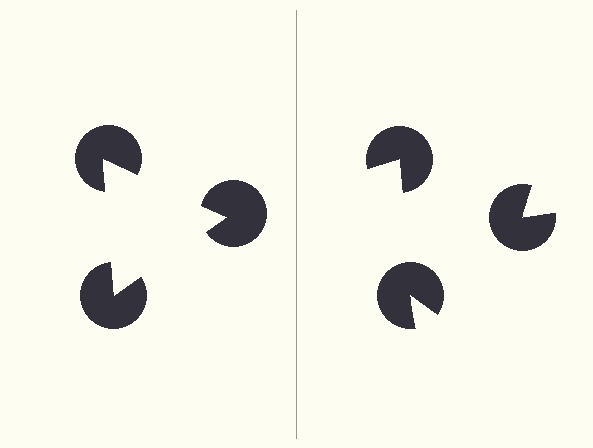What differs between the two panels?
The pac-man discs are positioned identically on both sides; only the wedge orientations differ. On the left they align to a triangle; on the right they are misaligned.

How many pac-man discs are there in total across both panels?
6 — 3 on each side.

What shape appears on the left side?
An illusory triangle.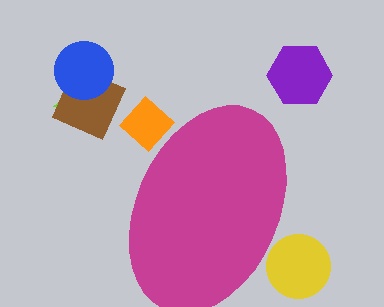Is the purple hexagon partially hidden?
No, the purple hexagon is fully visible.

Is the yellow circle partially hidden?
Yes, the yellow circle is partially hidden behind the magenta ellipse.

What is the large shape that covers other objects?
A magenta ellipse.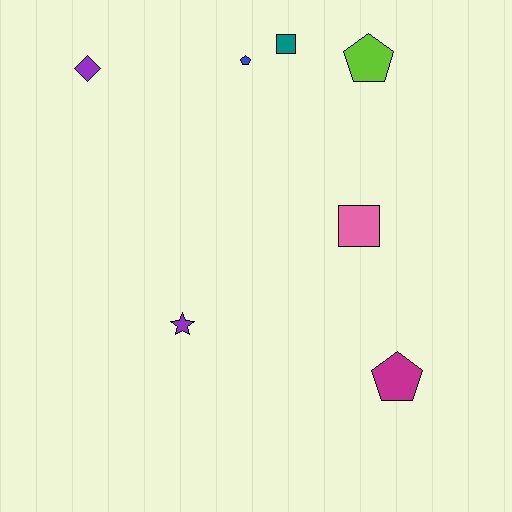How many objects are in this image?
There are 7 objects.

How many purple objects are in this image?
There are 2 purple objects.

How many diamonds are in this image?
There is 1 diamond.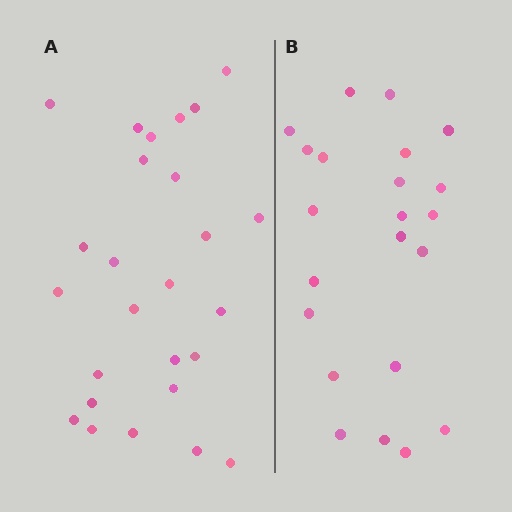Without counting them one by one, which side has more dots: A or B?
Region A (the left region) has more dots.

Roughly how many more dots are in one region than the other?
Region A has about 4 more dots than region B.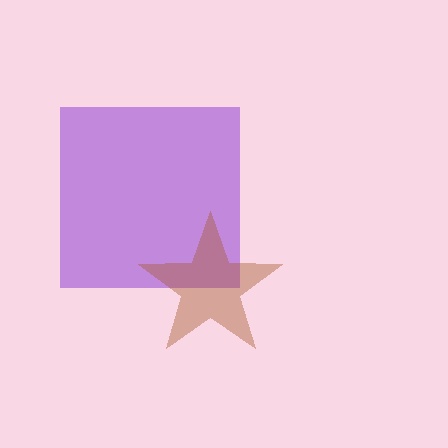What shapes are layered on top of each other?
The layered shapes are: a purple square, a brown star.